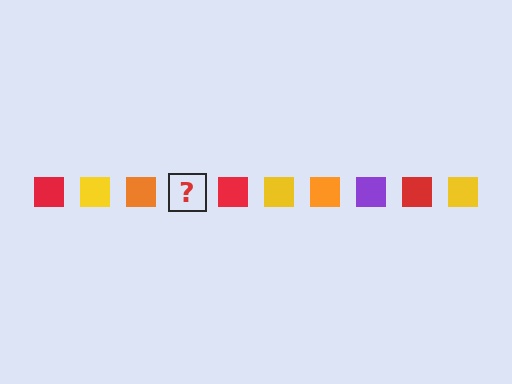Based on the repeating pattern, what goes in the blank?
The blank should be a purple square.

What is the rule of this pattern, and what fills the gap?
The rule is that the pattern cycles through red, yellow, orange, purple squares. The gap should be filled with a purple square.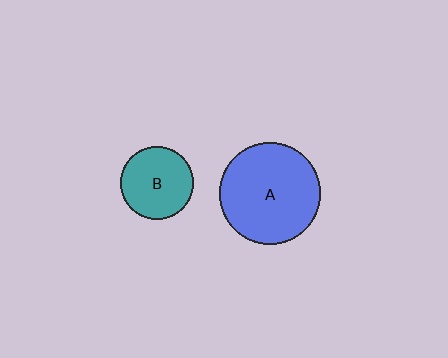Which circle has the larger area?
Circle A (blue).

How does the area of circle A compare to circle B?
Approximately 1.9 times.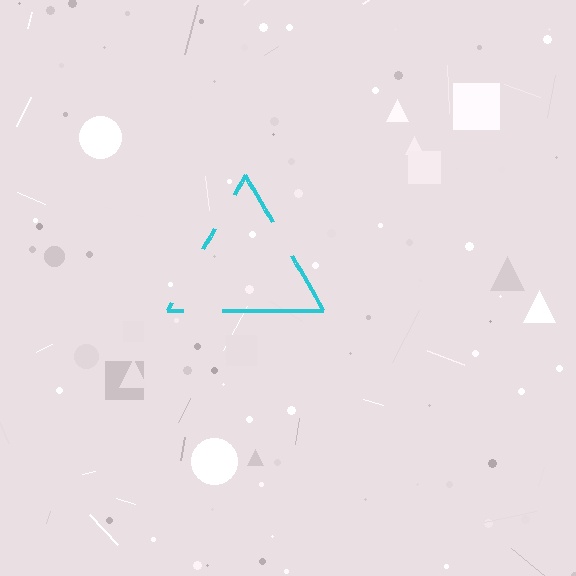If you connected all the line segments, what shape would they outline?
They would outline a triangle.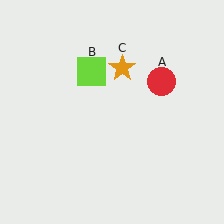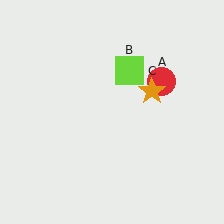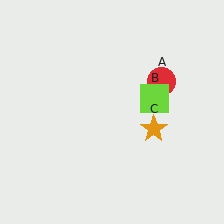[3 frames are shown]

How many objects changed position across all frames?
2 objects changed position: lime square (object B), orange star (object C).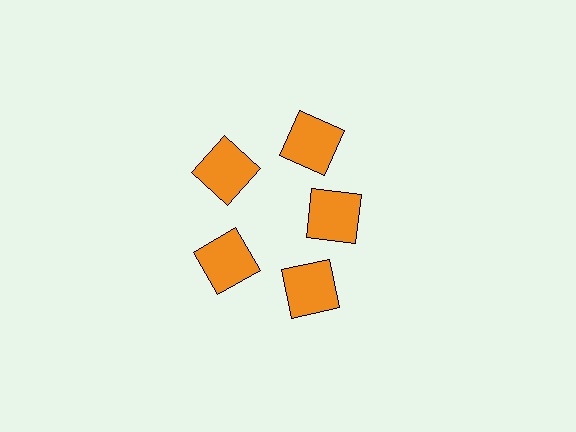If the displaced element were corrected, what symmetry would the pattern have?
It would have 5-fold rotational symmetry — the pattern would map onto itself every 72 degrees.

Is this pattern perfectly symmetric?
No. The 5 orange squares are arranged in a ring, but one element near the 3 o'clock position is pulled inward toward the center, breaking the 5-fold rotational symmetry.